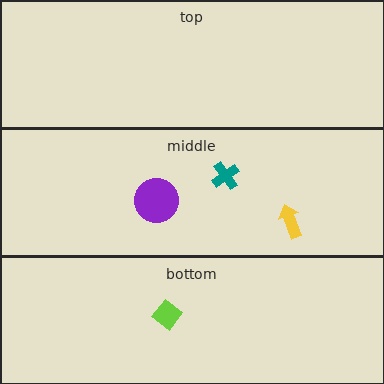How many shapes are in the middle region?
3.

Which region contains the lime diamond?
The bottom region.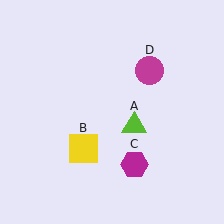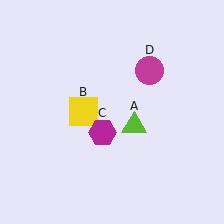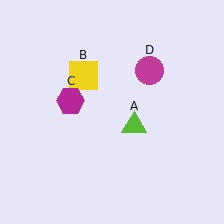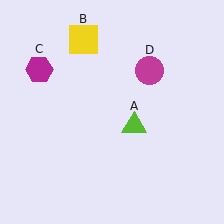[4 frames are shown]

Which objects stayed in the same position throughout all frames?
Lime triangle (object A) and magenta circle (object D) remained stationary.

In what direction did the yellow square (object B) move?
The yellow square (object B) moved up.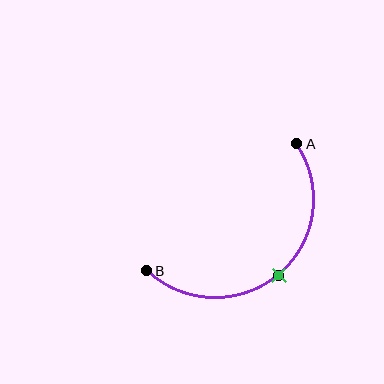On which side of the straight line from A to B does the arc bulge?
The arc bulges below and to the right of the straight line connecting A and B.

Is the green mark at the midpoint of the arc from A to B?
Yes. The green mark lies on the arc at equal arc-length from both A and B — it is the arc midpoint.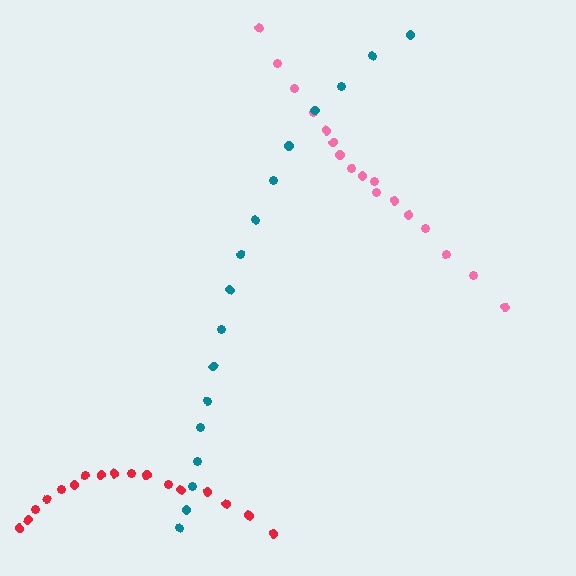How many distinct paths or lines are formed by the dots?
There are 3 distinct paths.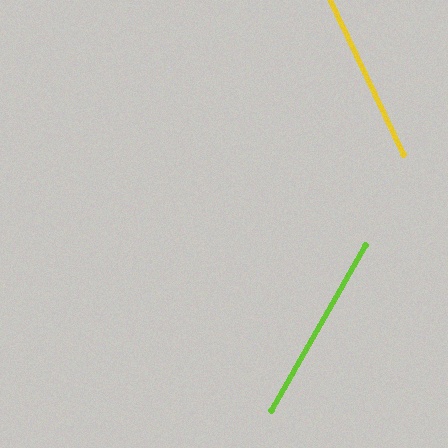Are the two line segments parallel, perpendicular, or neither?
Neither parallel nor perpendicular — they differ by about 55°.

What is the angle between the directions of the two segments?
Approximately 55 degrees.